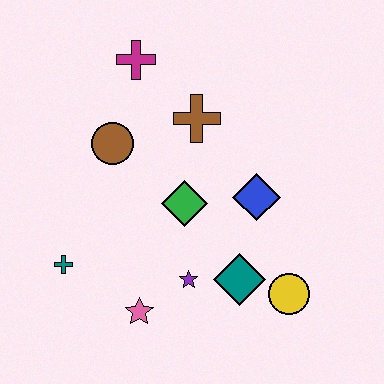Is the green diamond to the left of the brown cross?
Yes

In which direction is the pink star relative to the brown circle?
The pink star is below the brown circle.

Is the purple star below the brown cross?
Yes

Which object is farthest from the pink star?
The magenta cross is farthest from the pink star.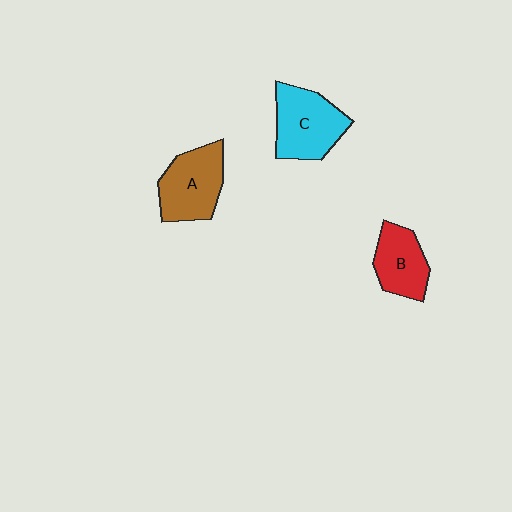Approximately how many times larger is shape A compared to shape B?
Approximately 1.3 times.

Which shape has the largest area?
Shape C (cyan).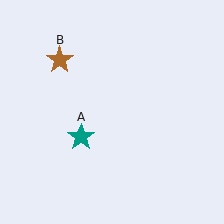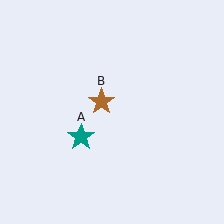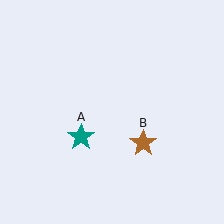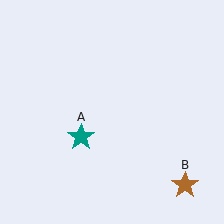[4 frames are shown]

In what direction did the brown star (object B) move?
The brown star (object B) moved down and to the right.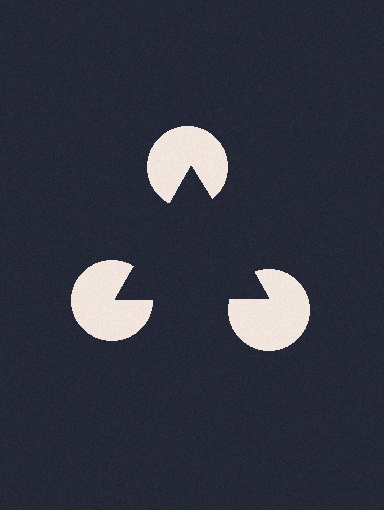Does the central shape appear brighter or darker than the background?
It typically appears slightly darker than the background, even though no actual brightness change is drawn.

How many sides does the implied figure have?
3 sides.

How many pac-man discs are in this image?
There are 3 — one at each vertex of the illusory triangle.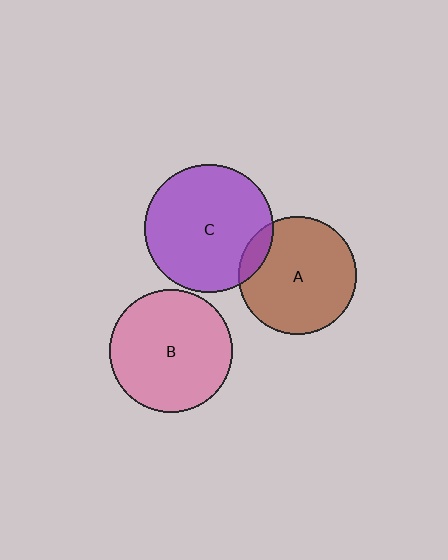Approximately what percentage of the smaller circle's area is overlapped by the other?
Approximately 10%.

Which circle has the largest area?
Circle C (purple).